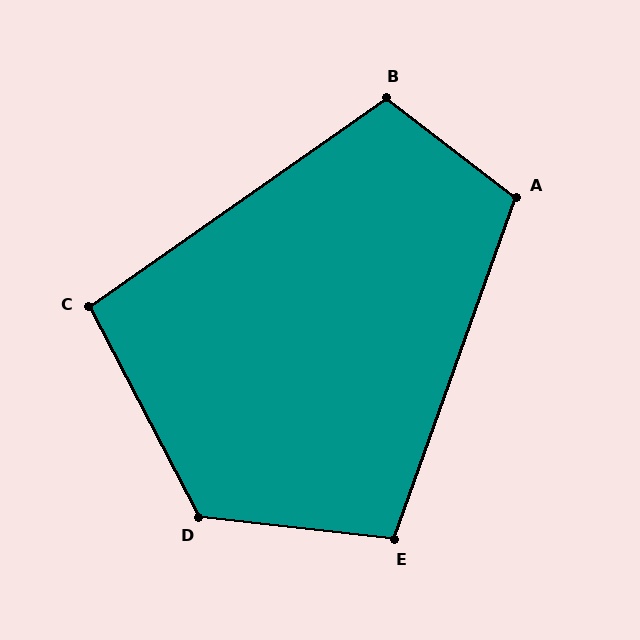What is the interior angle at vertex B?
Approximately 108 degrees (obtuse).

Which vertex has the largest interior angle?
D, at approximately 124 degrees.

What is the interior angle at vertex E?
Approximately 103 degrees (obtuse).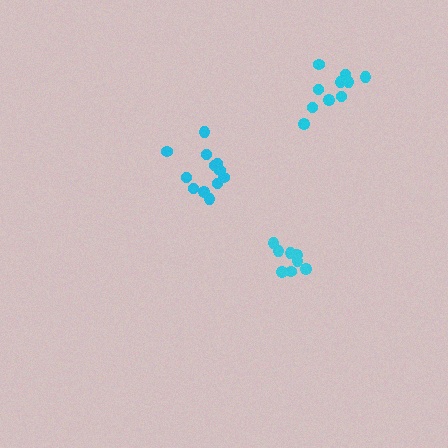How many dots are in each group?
Group 1: 8 dots, Group 2: 12 dots, Group 3: 10 dots (30 total).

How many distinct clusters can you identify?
There are 3 distinct clusters.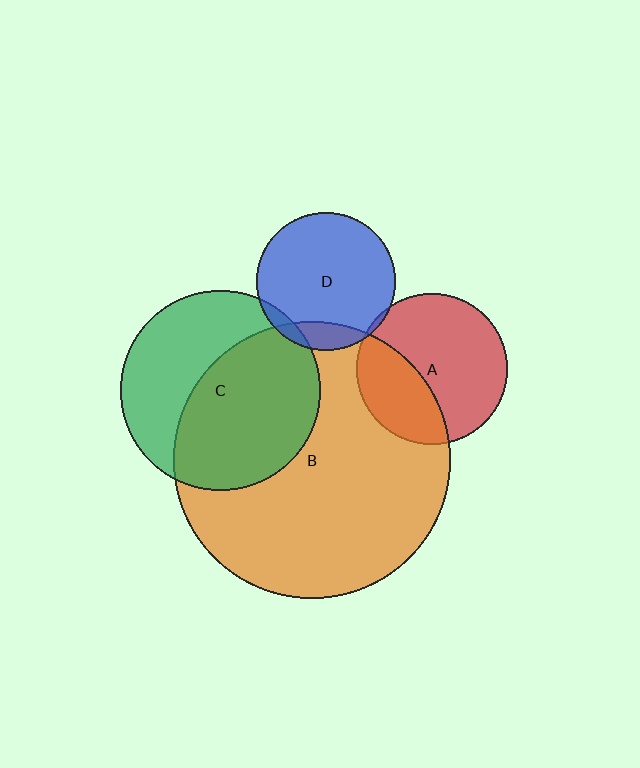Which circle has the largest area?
Circle B (orange).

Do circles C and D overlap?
Yes.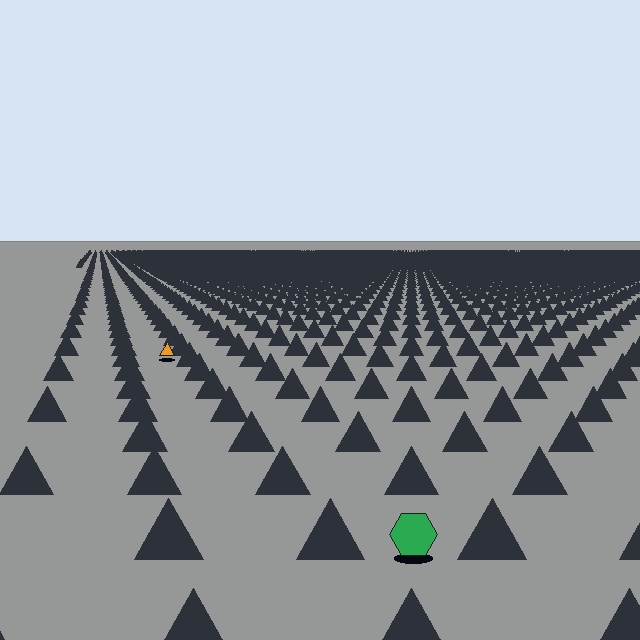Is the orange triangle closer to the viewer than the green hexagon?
No. The green hexagon is closer — you can tell from the texture gradient: the ground texture is coarser near it.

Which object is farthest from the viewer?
The orange triangle is farthest from the viewer. It appears smaller and the ground texture around it is denser.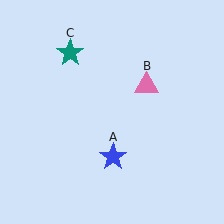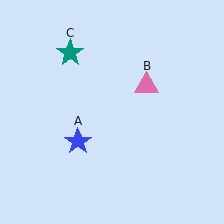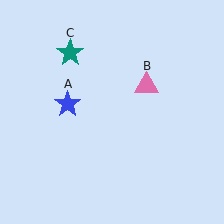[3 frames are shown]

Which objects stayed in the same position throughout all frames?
Pink triangle (object B) and teal star (object C) remained stationary.